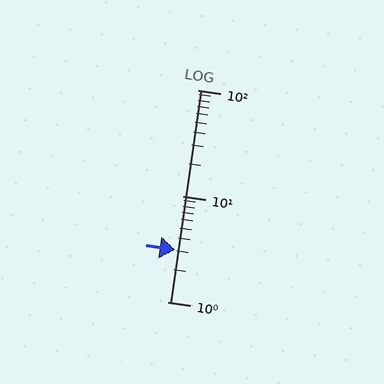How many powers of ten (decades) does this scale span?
The scale spans 2 decades, from 1 to 100.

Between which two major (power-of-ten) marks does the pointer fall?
The pointer is between 1 and 10.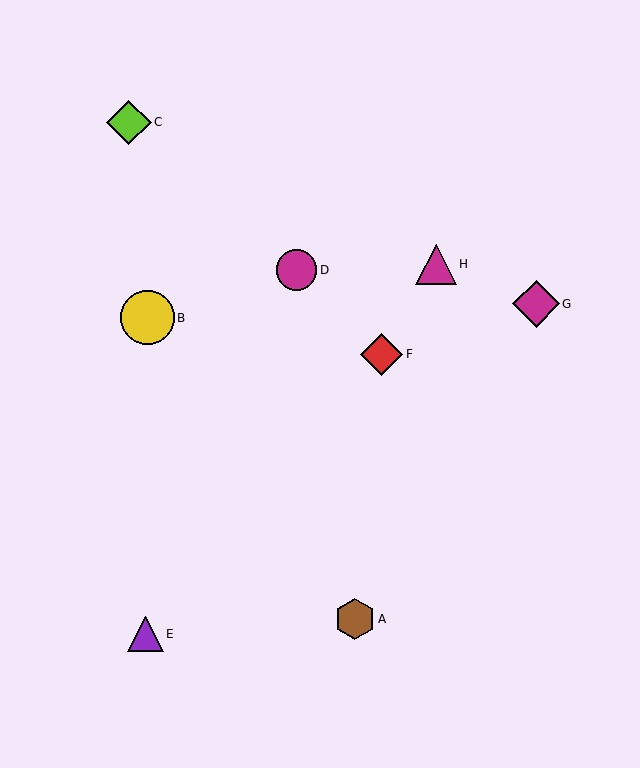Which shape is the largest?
The yellow circle (labeled B) is the largest.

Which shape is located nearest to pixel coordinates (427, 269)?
The magenta triangle (labeled H) at (436, 264) is nearest to that location.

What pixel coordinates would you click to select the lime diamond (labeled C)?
Click at (129, 122) to select the lime diamond C.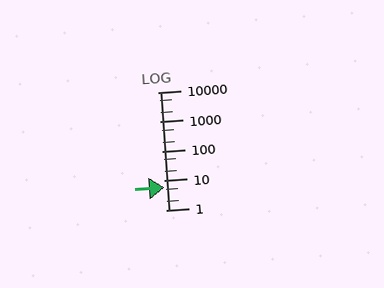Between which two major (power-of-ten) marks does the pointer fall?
The pointer is between 1 and 10.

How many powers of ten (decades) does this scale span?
The scale spans 4 decades, from 1 to 10000.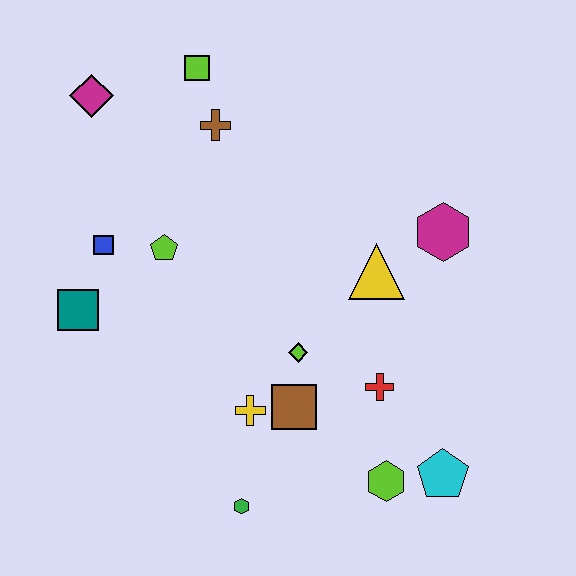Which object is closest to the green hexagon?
The yellow cross is closest to the green hexagon.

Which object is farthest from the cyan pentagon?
The magenta diamond is farthest from the cyan pentagon.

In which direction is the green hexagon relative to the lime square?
The green hexagon is below the lime square.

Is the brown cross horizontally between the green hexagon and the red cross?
No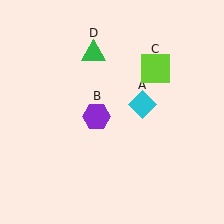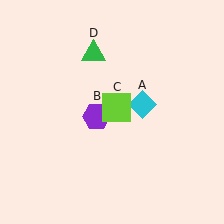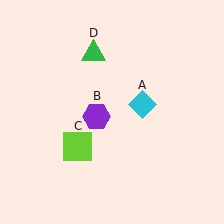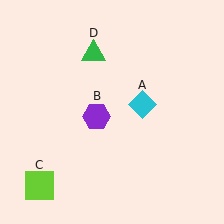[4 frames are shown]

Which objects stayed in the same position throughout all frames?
Cyan diamond (object A) and purple hexagon (object B) and green triangle (object D) remained stationary.